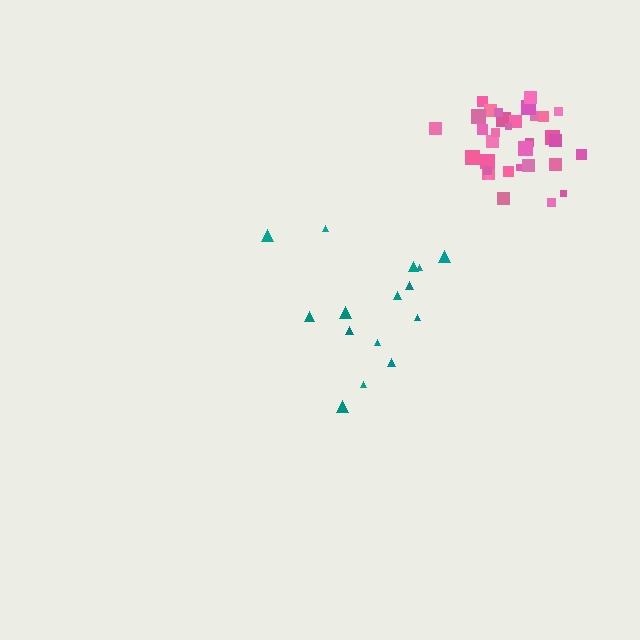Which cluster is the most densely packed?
Pink.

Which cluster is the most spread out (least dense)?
Teal.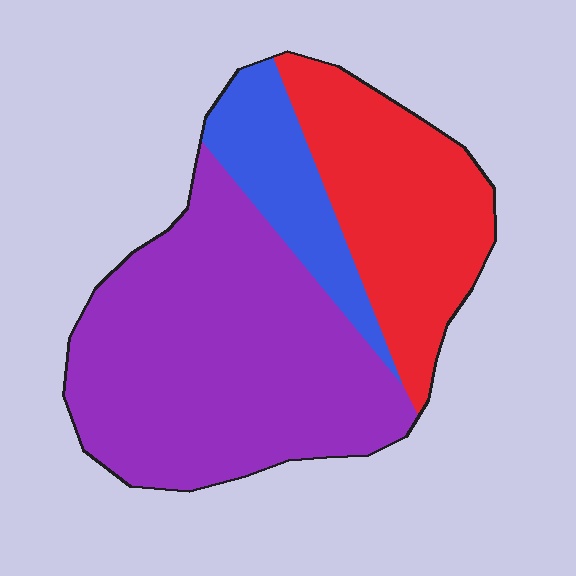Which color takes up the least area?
Blue, at roughly 15%.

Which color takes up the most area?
Purple, at roughly 55%.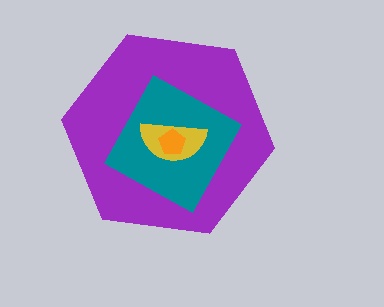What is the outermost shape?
The purple hexagon.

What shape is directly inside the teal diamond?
The yellow semicircle.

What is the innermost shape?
The orange pentagon.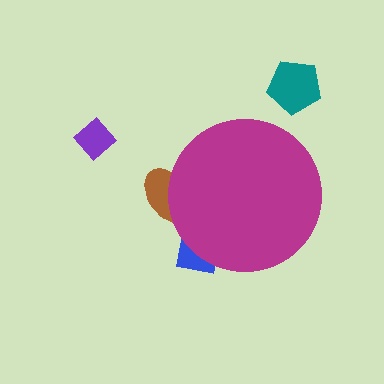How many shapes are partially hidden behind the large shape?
2 shapes are partially hidden.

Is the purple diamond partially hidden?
No, the purple diamond is fully visible.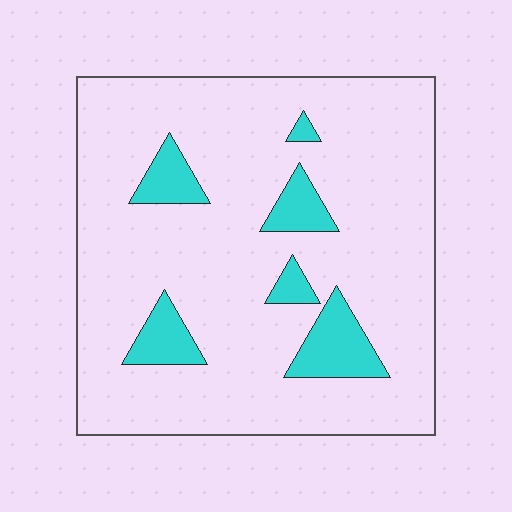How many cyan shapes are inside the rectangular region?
6.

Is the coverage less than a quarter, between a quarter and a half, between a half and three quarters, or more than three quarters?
Less than a quarter.